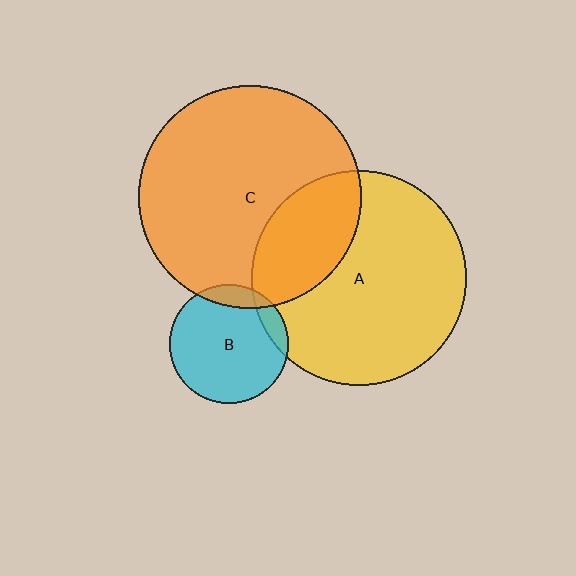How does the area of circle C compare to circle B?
Approximately 3.5 times.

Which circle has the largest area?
Circle C (orange).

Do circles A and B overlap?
Yes.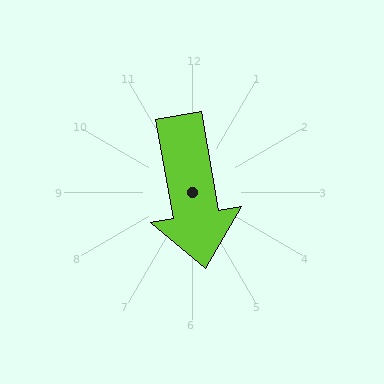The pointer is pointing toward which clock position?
Roughly 6 o'clock.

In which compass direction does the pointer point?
South.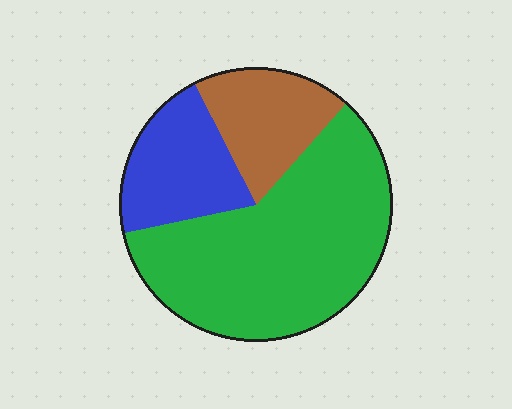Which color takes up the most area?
Green, at roughly 60%.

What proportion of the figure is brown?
Brown covers about 20% of the figure.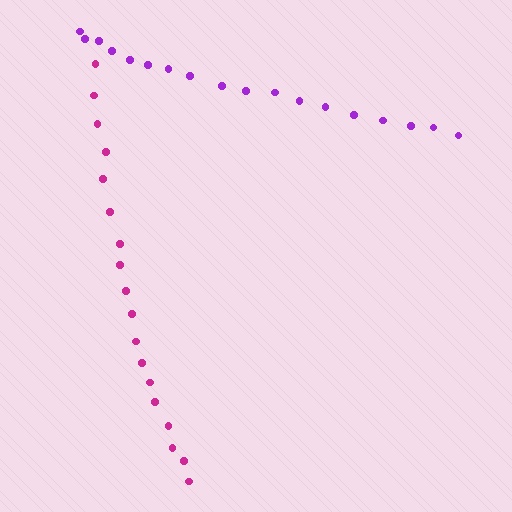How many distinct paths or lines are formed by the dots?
There are 2 distinct paths.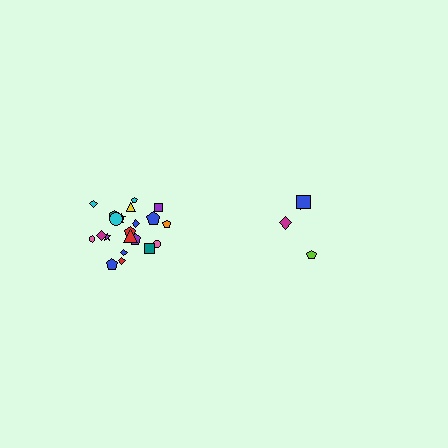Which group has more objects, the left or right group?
The left group.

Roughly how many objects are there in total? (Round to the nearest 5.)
Roughly 25 objects in total.